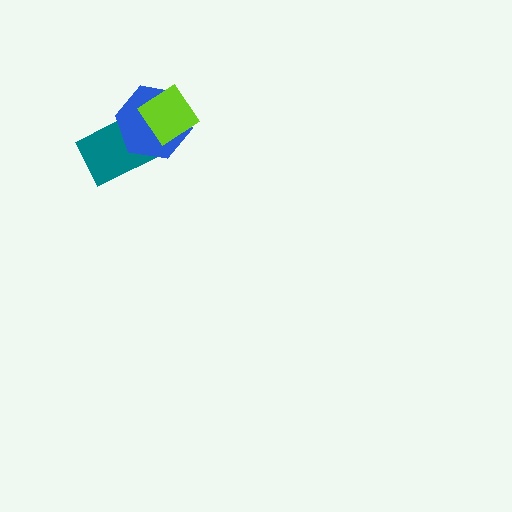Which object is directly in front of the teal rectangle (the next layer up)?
The blue hexagon is directly in front of the teal rectangle.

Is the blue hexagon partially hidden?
Yes, it is partially covered by another shape.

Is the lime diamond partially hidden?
No, no other shape covers it.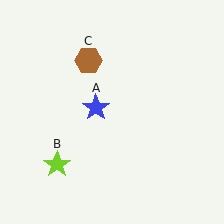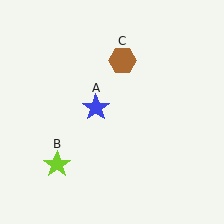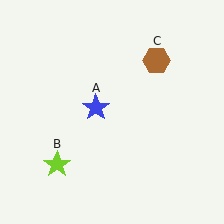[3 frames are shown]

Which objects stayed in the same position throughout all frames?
Blue star (object A) and lime star (object B) remained stationary.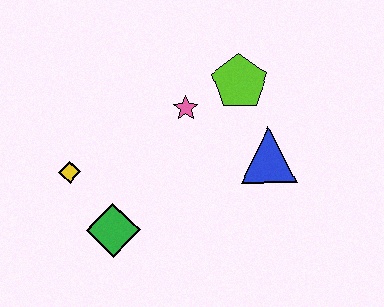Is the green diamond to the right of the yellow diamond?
Yes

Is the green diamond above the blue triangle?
No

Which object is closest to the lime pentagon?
The pink star is closest to the lime pentagon.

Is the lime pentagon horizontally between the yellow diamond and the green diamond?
No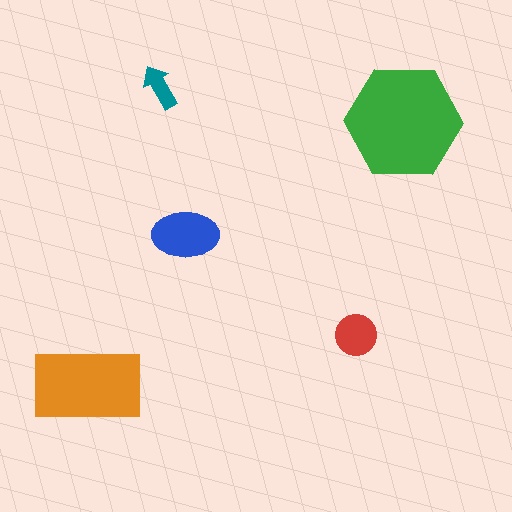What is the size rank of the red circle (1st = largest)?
4th.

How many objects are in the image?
There are 5 objects in the image.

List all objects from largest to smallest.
The green hexagon, the orange rectangle, the blue ellipse, the red circle, the teal arrow.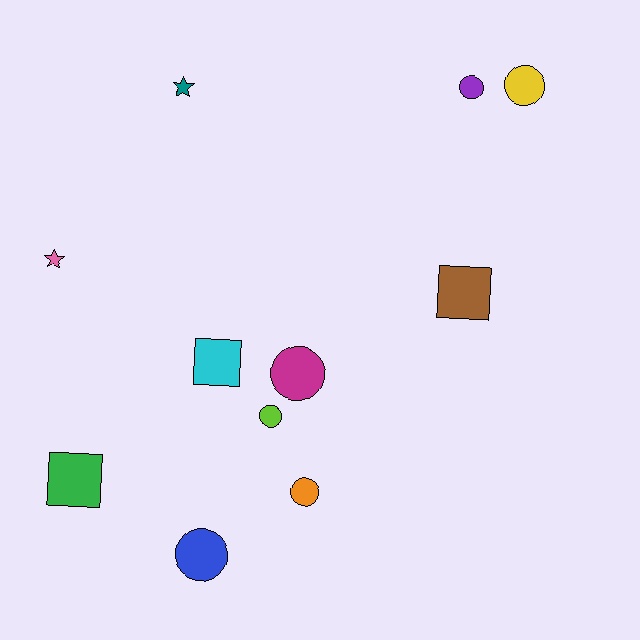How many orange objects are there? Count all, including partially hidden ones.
There is 1 orange object.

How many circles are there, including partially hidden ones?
There are 6 circles.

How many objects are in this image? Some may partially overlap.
There are 11 objects.